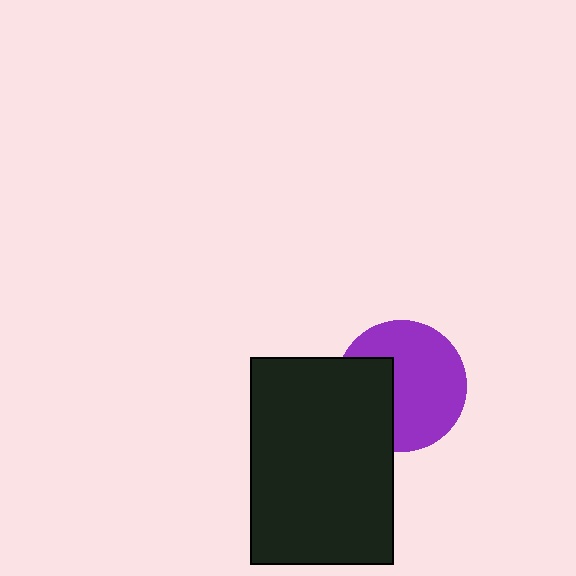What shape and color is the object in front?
The object in front is a black rectangle.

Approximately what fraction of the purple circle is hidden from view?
Roughly 33% of the purple circle is hidden behind the black rectangle.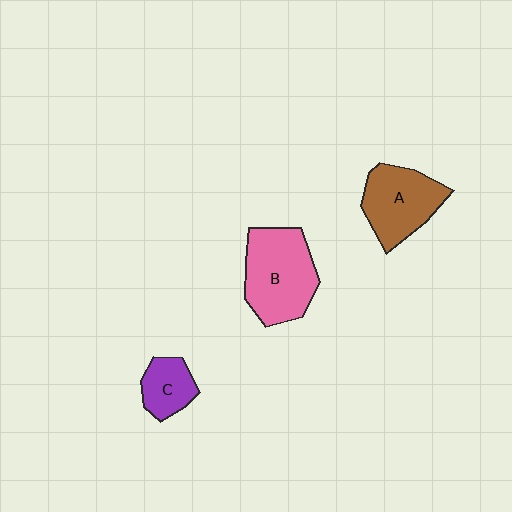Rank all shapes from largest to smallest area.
From largest to smallest: B (pink), A (brown), C (purple).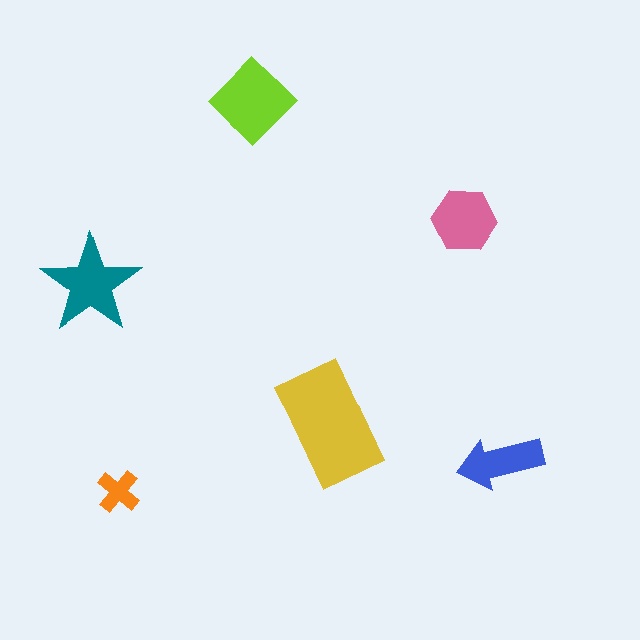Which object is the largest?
The yellow rectangle.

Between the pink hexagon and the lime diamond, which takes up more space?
The lime diamond.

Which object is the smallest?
The orange cross.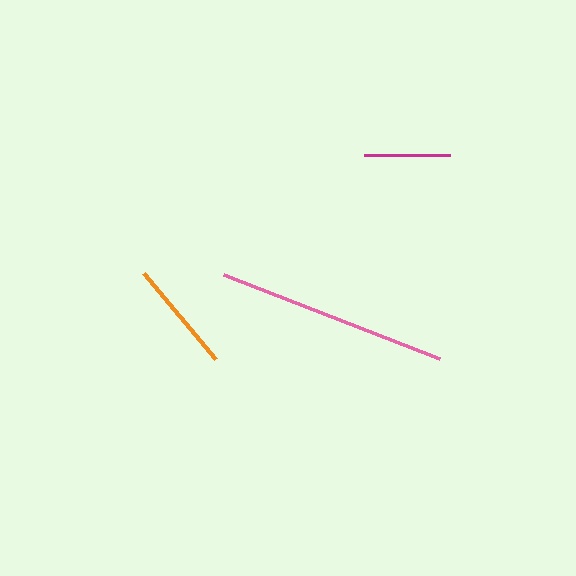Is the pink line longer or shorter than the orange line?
The pink line is longer than the orange line.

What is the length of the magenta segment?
The magenta segment is approximately 85 pixels long.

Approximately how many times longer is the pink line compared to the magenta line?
The pink line is approximately 2.7 times the length of the magenta line.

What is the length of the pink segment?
The pink segment is approximately 231 pixels long.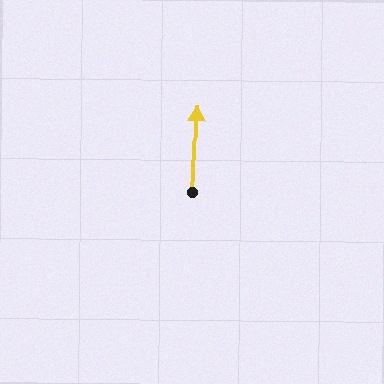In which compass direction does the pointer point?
North.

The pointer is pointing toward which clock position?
Roughly 12 o'clock.